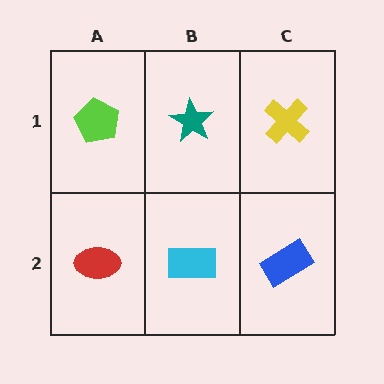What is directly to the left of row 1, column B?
A lime pentagon.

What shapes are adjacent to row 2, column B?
A teal star (row 1, column B), a red ellipse (row 2, column A), a blue rectangle (row 2, column C).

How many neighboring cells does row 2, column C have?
2.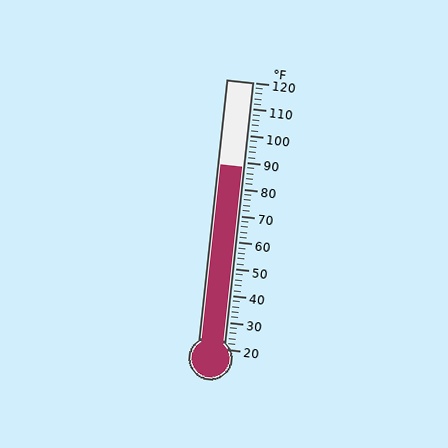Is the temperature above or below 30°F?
The temperature is above 30°F.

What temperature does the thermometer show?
The thermometer shows approximately 88°F.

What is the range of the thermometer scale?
The thermometer scale ranges from 20°F to 120°F.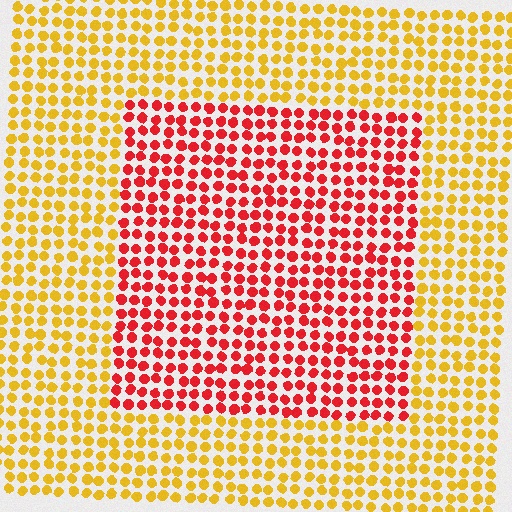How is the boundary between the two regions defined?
The boundary is defined purely by a slight shift in hue (about 50 degrees). Spacing, size, and orientation are identical on both sides.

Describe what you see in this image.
The image is filled with small yellow elements in a uniform arrangement. A rectangle-shaped region is visible where the elements are tinted to a slightly different hue, forming a subtle color boundary.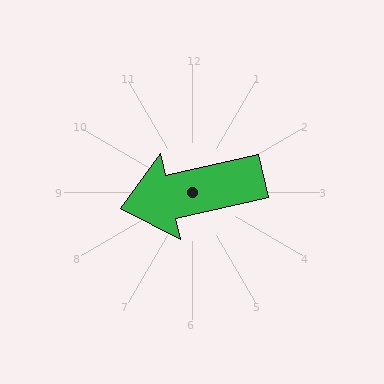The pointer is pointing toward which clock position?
Roughly 9 o'clock.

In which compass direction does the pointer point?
West.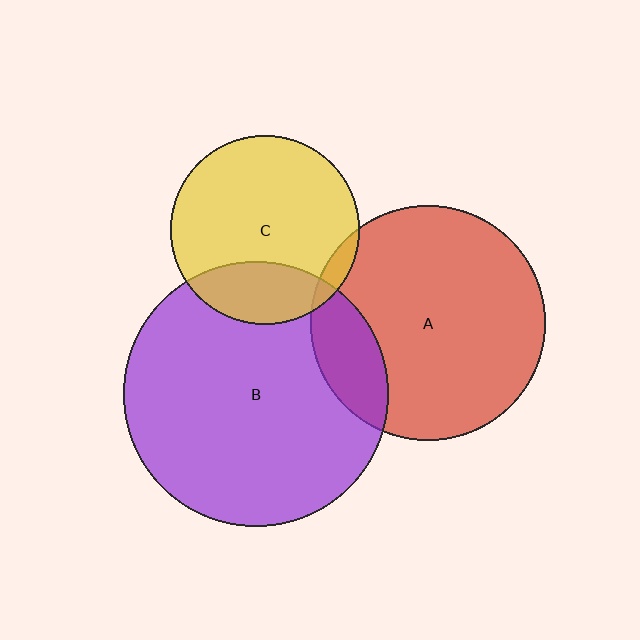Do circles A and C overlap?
Yes.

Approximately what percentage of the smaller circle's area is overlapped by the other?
Approximately 5%.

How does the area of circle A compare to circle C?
Approximately 1.5 times.